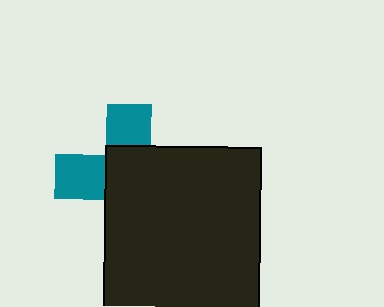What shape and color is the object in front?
The object in front is a black rectangle.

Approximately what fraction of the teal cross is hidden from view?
Roughly 64% of the teal cross is hidden behind the black rectangle.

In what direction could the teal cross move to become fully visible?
The teal cross could move toward the upper-left. That would shift it out from behind the black rectangle entirely.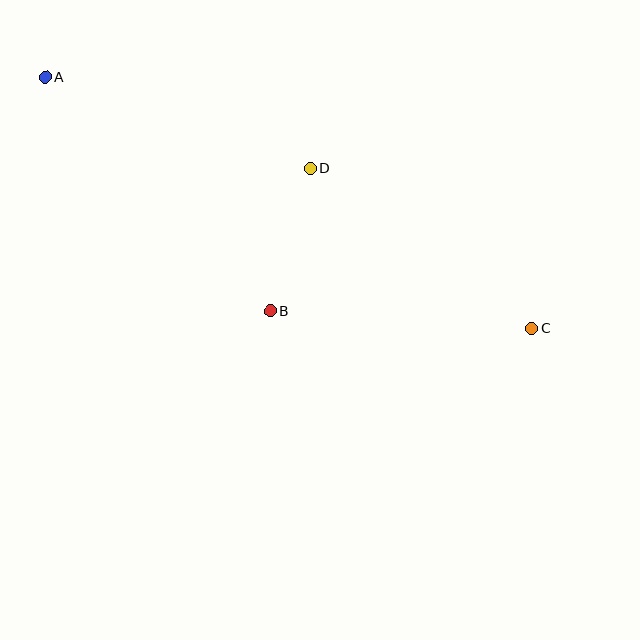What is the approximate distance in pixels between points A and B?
The distance between A and B is approximately 324 pixels.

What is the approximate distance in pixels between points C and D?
The distance between C and D is approximately 273 pixels.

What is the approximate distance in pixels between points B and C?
The distance between B and C is approximately 263 pixels.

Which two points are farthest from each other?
Points A and C are farthest from each other.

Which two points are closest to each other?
Points B and D are closest to each other.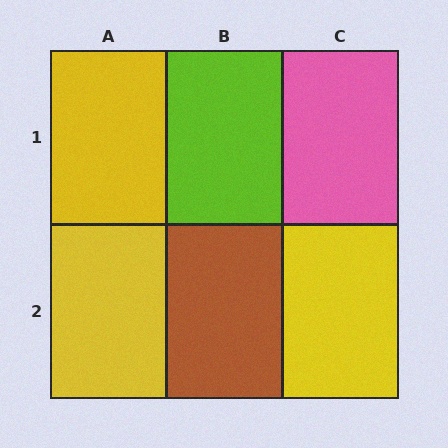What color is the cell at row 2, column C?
Yellow.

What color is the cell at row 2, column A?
Yellow.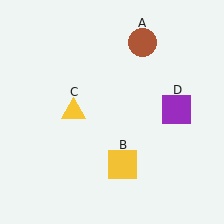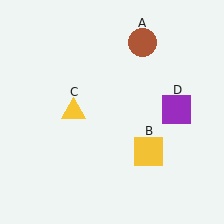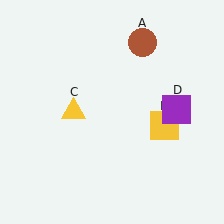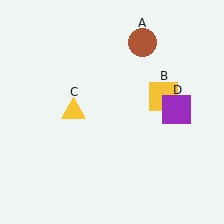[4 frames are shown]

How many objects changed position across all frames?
1 object changed position: yellow square (object B).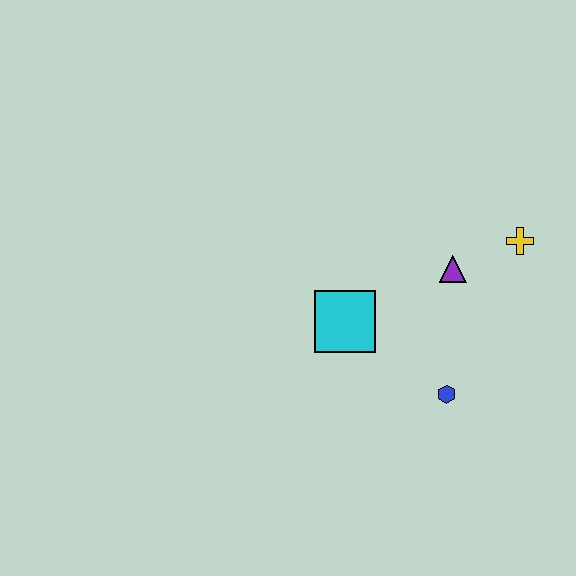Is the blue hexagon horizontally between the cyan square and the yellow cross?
Yes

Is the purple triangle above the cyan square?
Yes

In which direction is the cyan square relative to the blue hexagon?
The cyan square is to the left of the blue hexagon.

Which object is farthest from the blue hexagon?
The yellow cross is farthest from the blue hexagon.